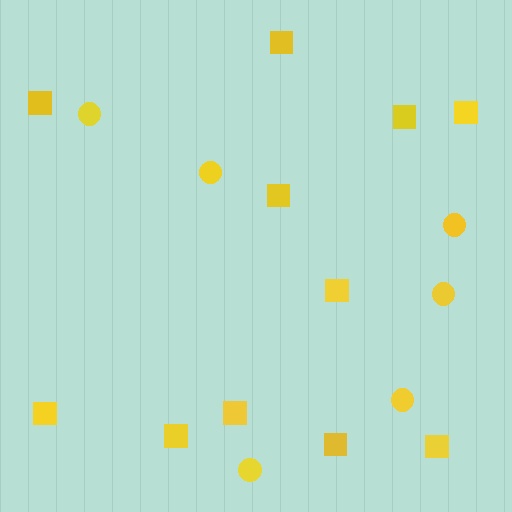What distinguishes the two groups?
There are 2 groups: one group of circles (6) and one group of squares (11).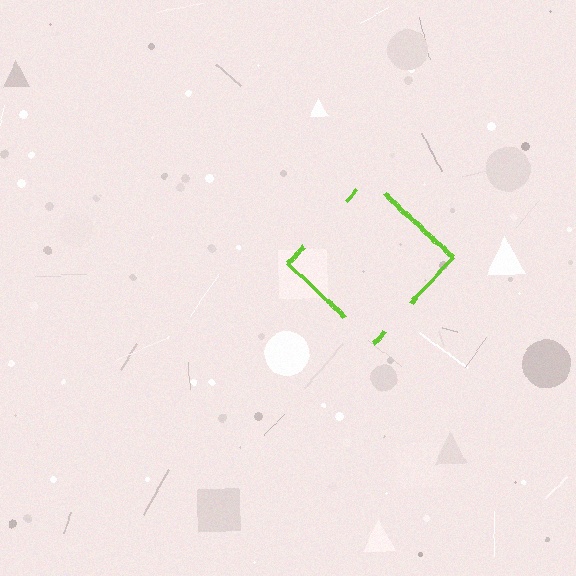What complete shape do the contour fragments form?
The contour fragments form a diamond.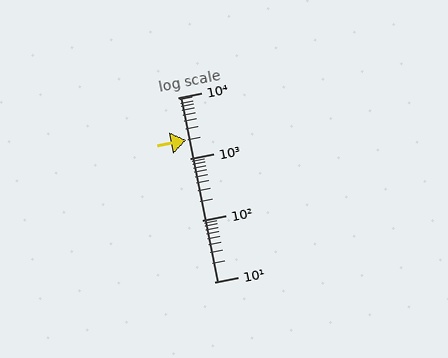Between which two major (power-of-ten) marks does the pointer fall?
The pointer is between 1000 and 10000.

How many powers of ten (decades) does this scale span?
The scale spans 3 decades, from 10 to 10000.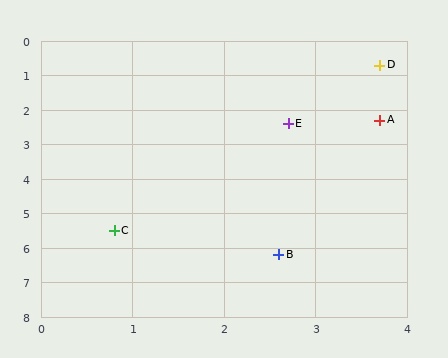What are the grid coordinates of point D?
Point D is at approximately (3.7, 0.7).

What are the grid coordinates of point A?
Point A is at approximately (3.7, 2.3).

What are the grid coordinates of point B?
Point B is at approximately (2.6, 6.2).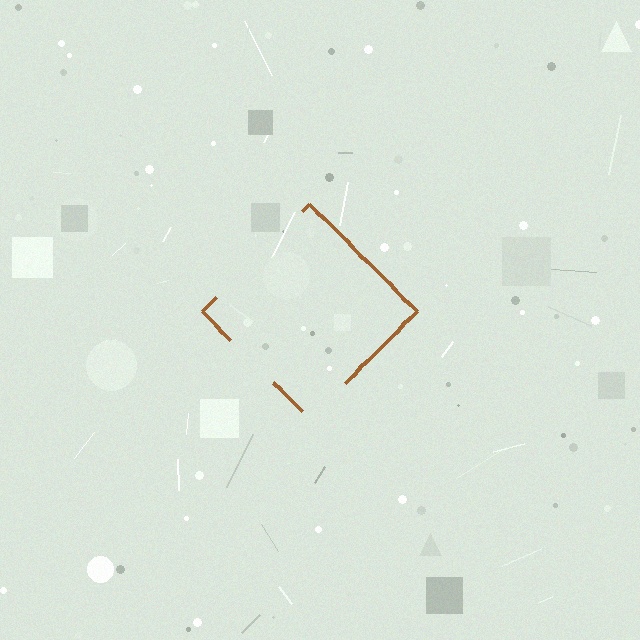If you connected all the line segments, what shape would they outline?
They would outline a diamond.